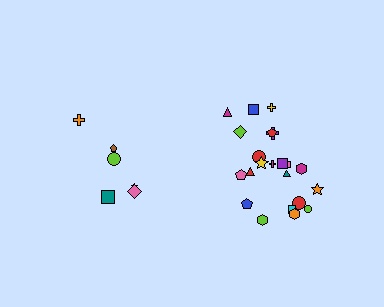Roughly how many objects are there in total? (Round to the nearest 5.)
Roughly 30 objects in total.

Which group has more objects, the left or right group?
The right group.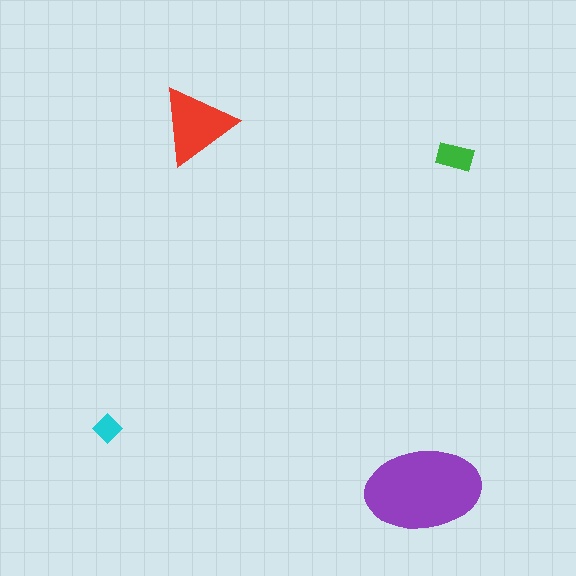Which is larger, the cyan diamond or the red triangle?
The red triangle.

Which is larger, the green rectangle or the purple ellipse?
The purple ellipse.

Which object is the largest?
The purple ellipse.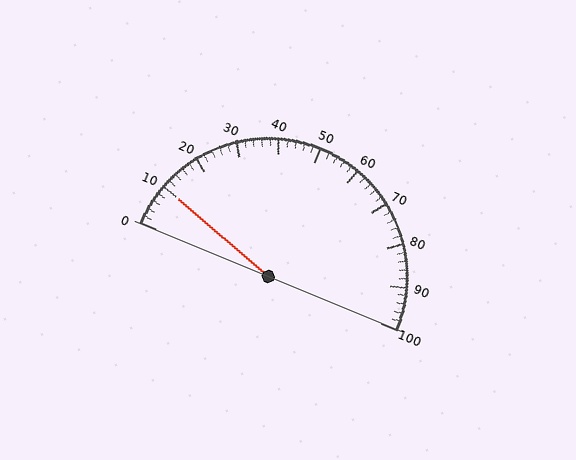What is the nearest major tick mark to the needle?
The nearest major tick mark is 10.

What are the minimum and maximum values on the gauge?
The gauge ranges from 0 to 100.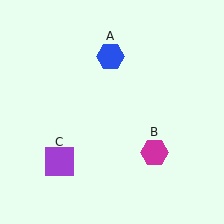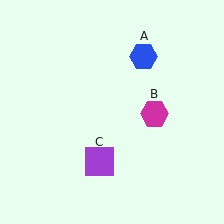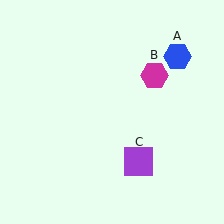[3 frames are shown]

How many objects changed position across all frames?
3 objects changed position: blue hexagon (object A), magenta hexagon (object B), purple square (object C).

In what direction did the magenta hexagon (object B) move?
The magenta hexagon (object B) moved up.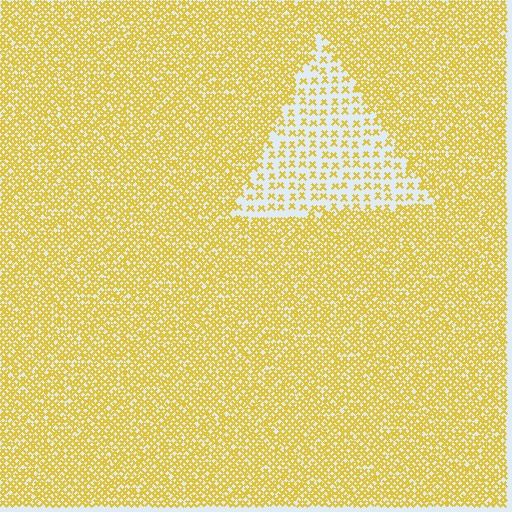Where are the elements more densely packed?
The elements are more densely packed outside the triangle boundary.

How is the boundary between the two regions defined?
The boundary is defined by a change in element density (approximately 2.6x ratio). All elements are the same color, size, and shape.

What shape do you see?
I see a triangle.